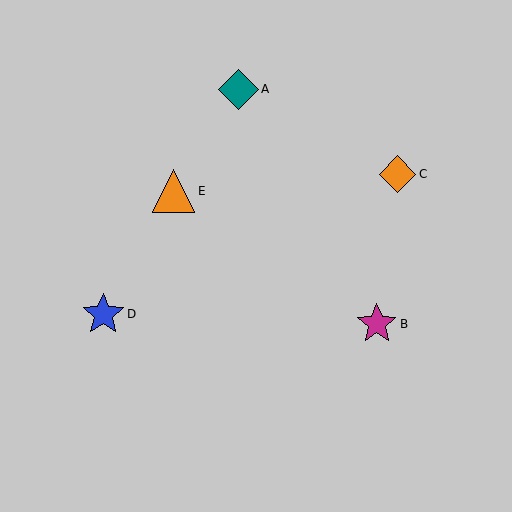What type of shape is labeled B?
Shape B is a magenta star.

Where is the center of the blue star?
The center of the blue star is at (103, 315).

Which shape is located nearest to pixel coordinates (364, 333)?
The magenta star (labeled B) at (377, 324) is nearest to that location.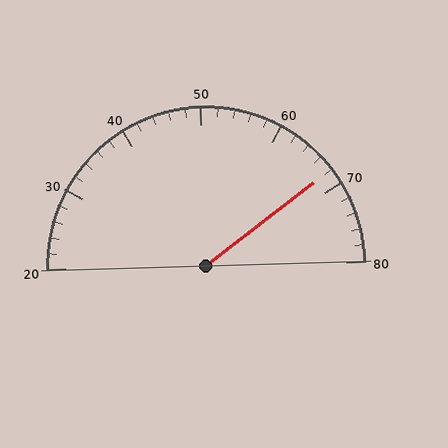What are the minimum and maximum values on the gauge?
The gauge ranges from 20 to 80.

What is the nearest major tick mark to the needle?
The nearest major tick mark is 70.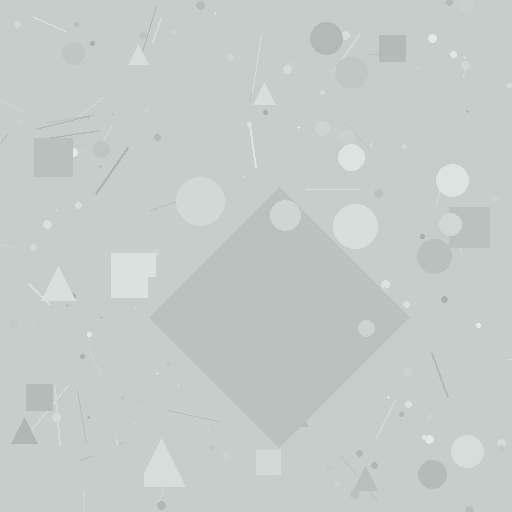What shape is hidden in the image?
A diamond is hidden in the image.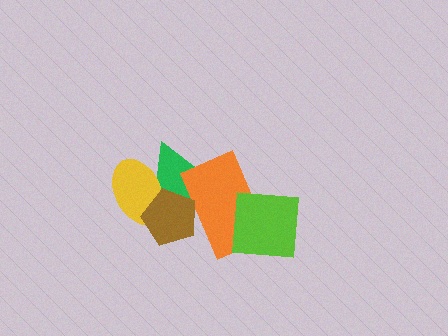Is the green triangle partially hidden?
Yes, it is partially covered by another shape.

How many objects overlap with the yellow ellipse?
2 objects overlap with the yellow ellipse.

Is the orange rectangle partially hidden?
Yes, it is partially covered by another shape.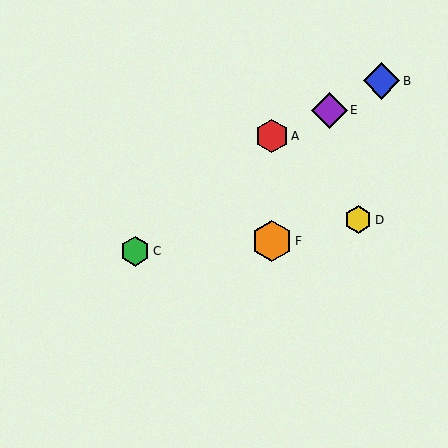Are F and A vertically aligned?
Yes, both are at x≈272.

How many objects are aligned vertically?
2 objects (A, F) are aligned vertically.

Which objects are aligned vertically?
Objects A, F are aligned vertically.